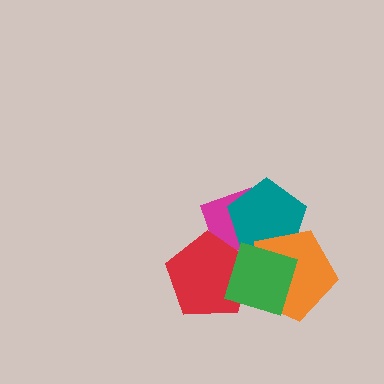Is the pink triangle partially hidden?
Yes, it is partially covered by another shape.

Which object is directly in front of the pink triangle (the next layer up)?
The magenta diamond is directly in front of the pink triangle.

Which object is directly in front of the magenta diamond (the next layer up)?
The teal pentagon is directly in front of the magenta diamond.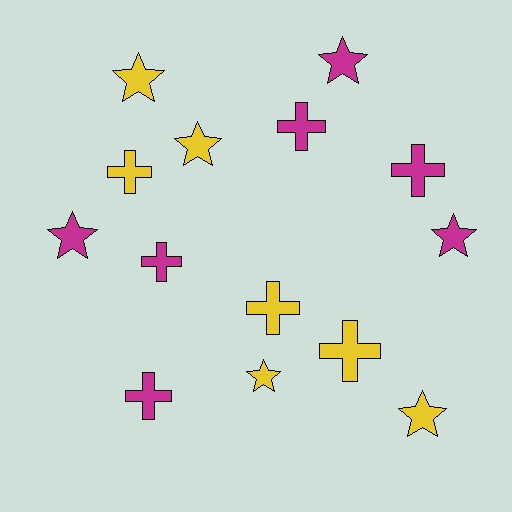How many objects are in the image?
There are 14 objects.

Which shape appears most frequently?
Star, with 7 objects.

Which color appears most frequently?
Yellow, with 7 objects.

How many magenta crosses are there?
There are 4 magenta crosses.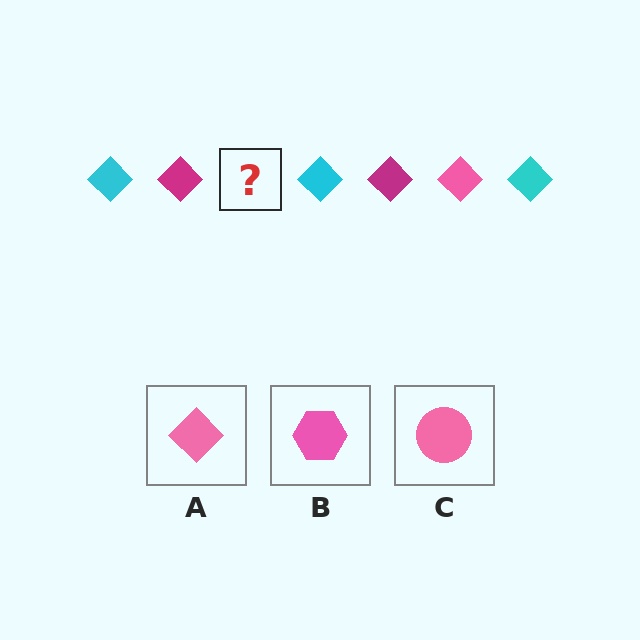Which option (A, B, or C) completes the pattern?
A.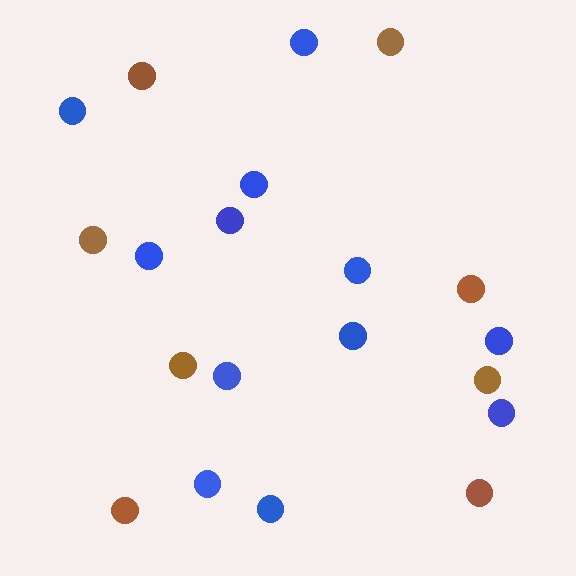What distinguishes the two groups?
There are 2 groups: one group of blue circles (12) and one group of brown circles (8).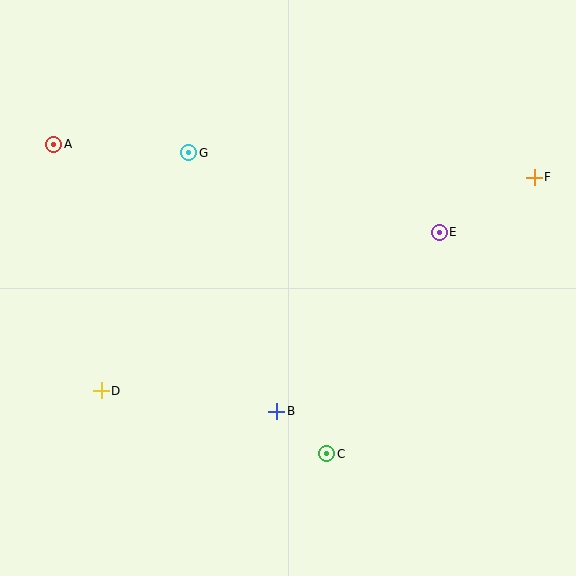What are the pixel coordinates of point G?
Point G is at (189, 153).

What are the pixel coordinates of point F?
Point F is at (534, 177).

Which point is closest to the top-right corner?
Point F is closest to the top-right corner.